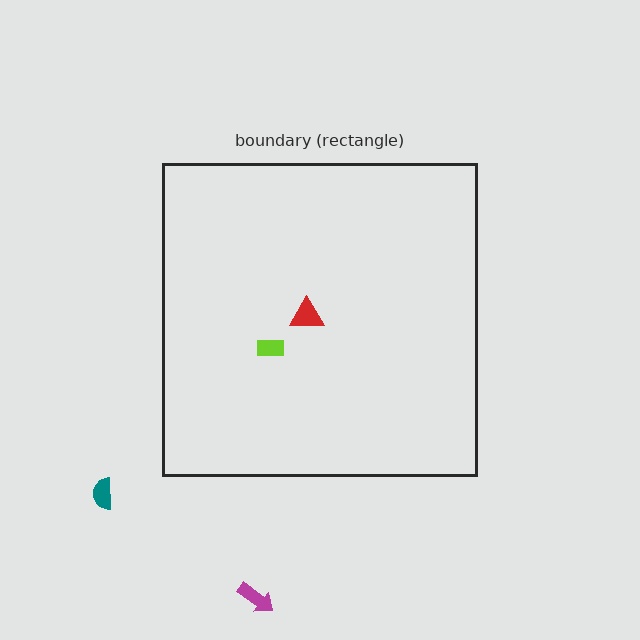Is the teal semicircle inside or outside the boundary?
Outside.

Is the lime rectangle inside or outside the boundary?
Inside.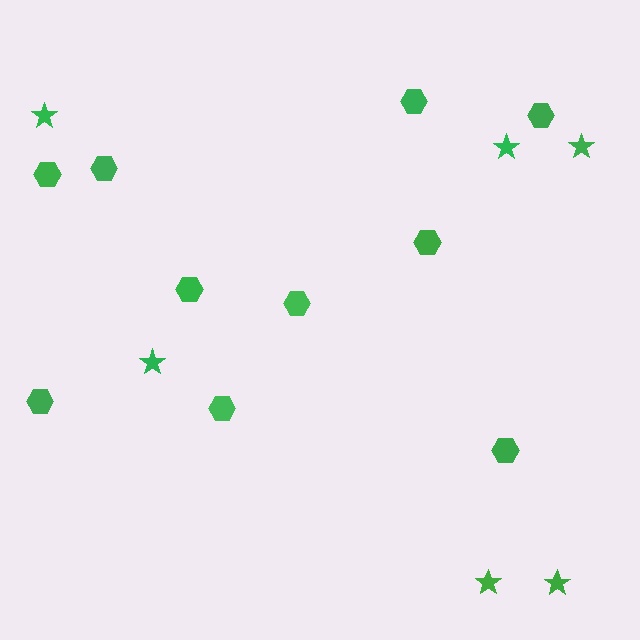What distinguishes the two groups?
There are 2 groups: one group of stars (6) and one group of hexagons (10).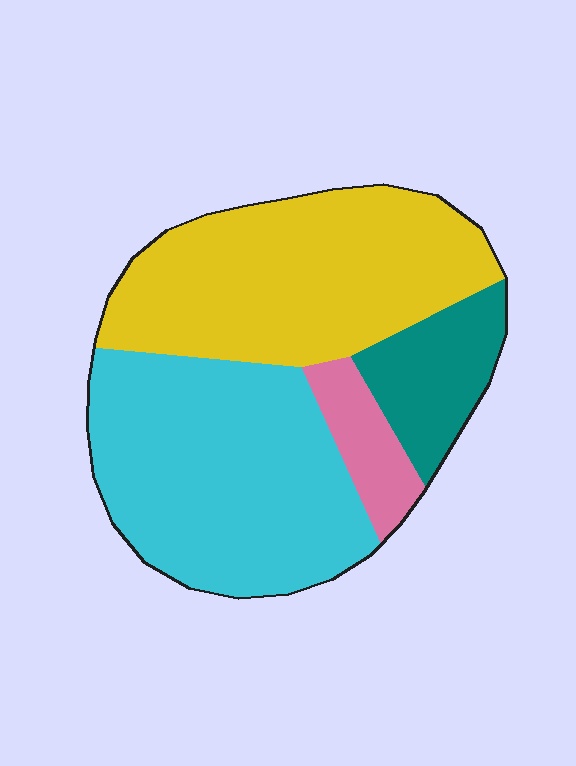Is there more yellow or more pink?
Yellow.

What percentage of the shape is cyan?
Cyan takes up between a quarter and a half of the shape.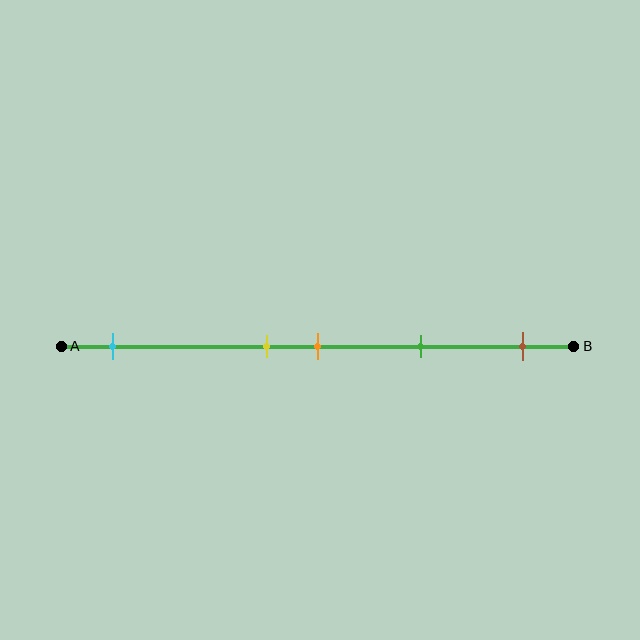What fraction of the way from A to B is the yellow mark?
The yellow mark is approximately 40% (0.4) of the way from A to B.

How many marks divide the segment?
There are 5 marks dividing the segment.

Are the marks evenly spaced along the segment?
No, the marks are not evenly spaced.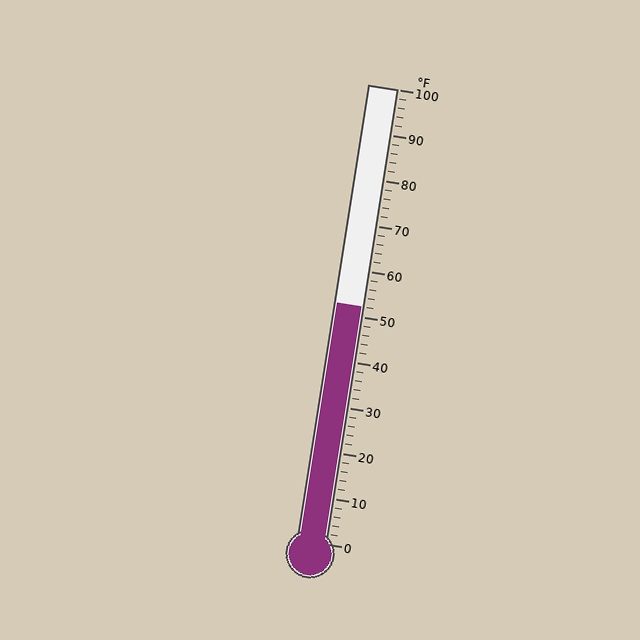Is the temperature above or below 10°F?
The temperature is above 10°F.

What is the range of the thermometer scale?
The thermometer scale ranges from 0°F to 100°F.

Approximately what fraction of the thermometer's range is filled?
The thermometer is filled to approximately 50% of its range.